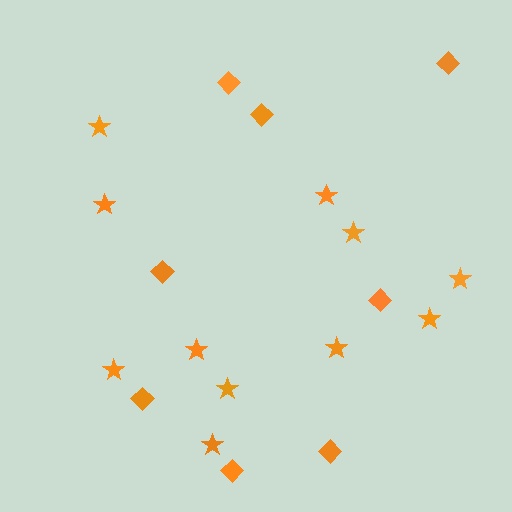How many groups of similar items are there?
There are 2 groups: one group of stars (11) and one group of diamonds (8).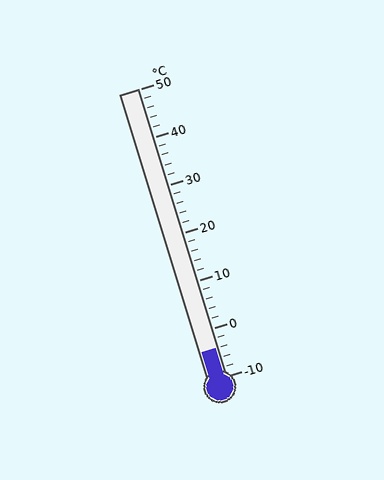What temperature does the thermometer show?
The thermometer shows approximately -4°C.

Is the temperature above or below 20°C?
The temperature is below 20°C.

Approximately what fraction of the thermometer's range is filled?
The thermometer is filled to approximately 10% of its range.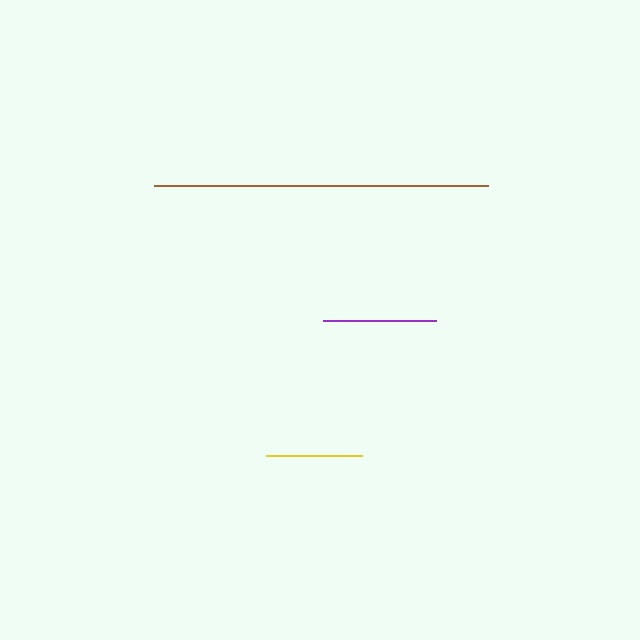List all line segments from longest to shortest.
From longest to shortest: brown, purple, yellow.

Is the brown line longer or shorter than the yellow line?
The brown line is longer than the yellow line.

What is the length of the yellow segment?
The yellow segment is approximately 95 pixels long.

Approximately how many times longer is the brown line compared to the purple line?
The brown line is approximately 2.9 times the length of the purple line.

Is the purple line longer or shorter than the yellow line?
The purple line is longer than the yellow line.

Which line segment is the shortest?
The yellow line is the shortest at approximately 95 pixels.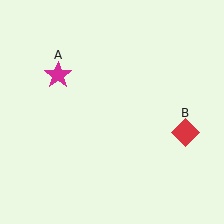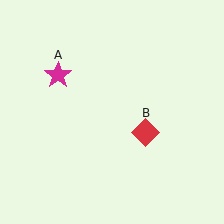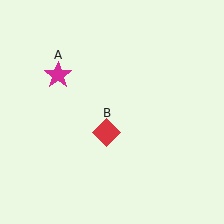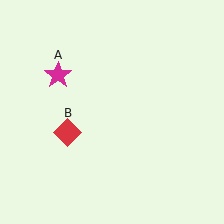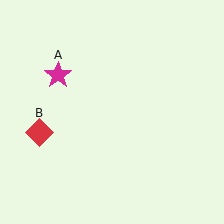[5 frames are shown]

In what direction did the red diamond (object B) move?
The red diamond (object B) moved left.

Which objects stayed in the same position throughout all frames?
Magenta star (object A) remained stationary.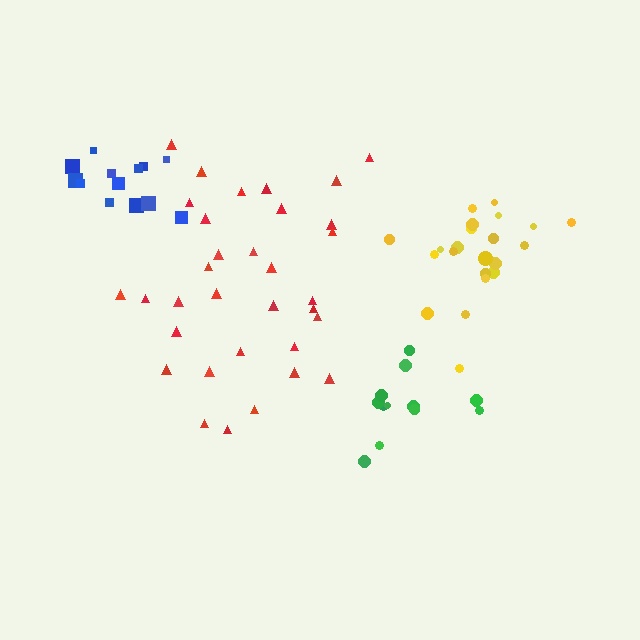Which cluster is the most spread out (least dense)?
Green.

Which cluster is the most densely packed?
Blue.